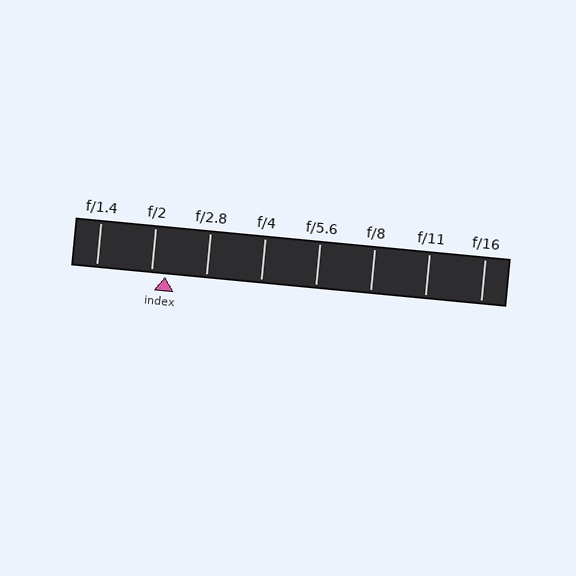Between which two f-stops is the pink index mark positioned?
The index mark is between f/2 and f/2.8.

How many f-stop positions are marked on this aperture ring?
There are 8 f-stop positions marked.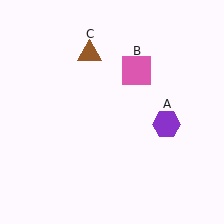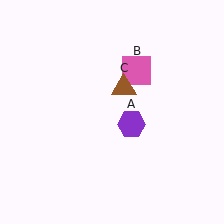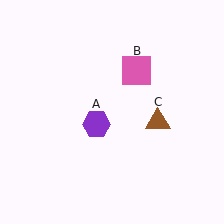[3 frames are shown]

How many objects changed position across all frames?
2 objects changed position: purple hexagon (object A), brown triangle (object C).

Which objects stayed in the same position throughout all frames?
Pink square (object B) remained stationary.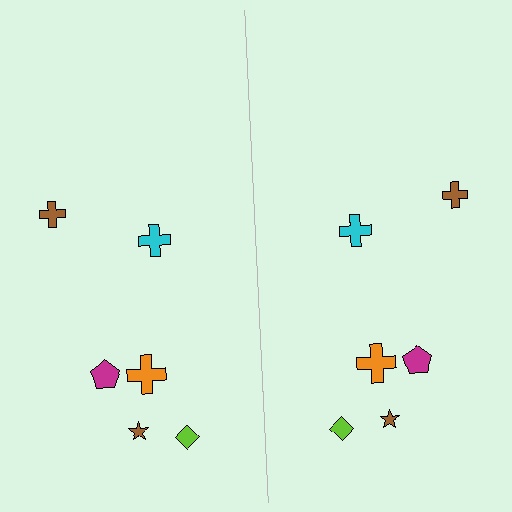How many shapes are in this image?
There are 12 shapes in this image.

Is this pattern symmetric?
Yes, this pattern has bilateral (reflection) symmetry.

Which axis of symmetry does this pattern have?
The pattern has a vertical axis of symmetry running through the center of the image.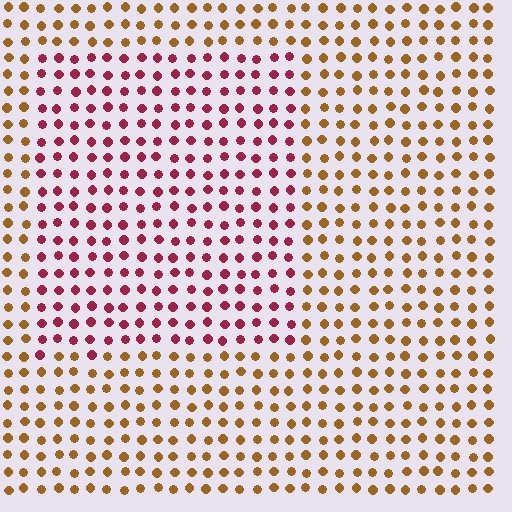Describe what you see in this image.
The image is filled with small brown elements in a uniform arrangement. A rectangle-shaped region is visible where the elements are tinted to a slightly different hue, forming a subtle color boundary.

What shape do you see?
I see a rectangle.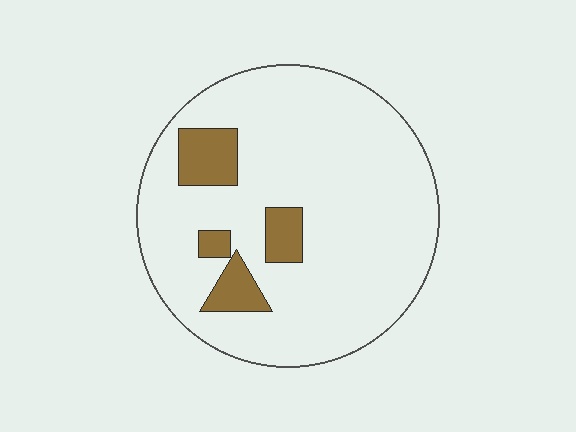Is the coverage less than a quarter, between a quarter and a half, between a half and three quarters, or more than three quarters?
Less than a quarter.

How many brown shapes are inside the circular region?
4.